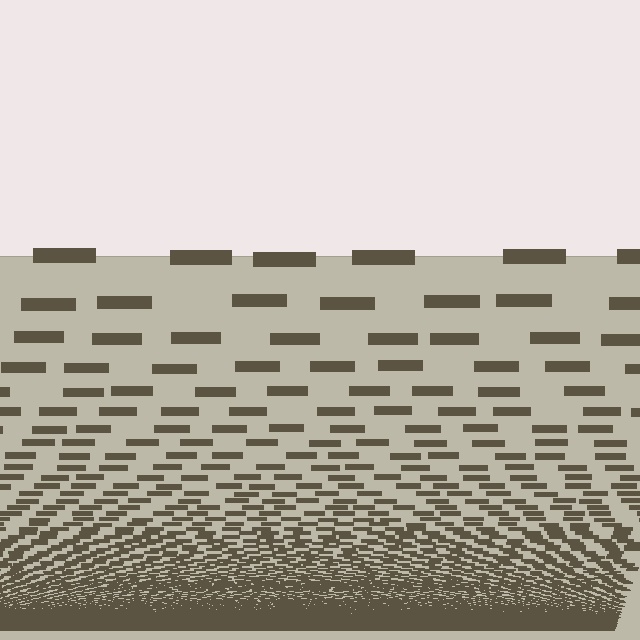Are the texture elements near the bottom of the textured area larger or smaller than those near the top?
Smaller. The gradient is inverted — elements near the bottom are smaller and denser.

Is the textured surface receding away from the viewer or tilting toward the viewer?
The surface appears to tilt toward the viewer. Texture elements get larger and sparser toward the top.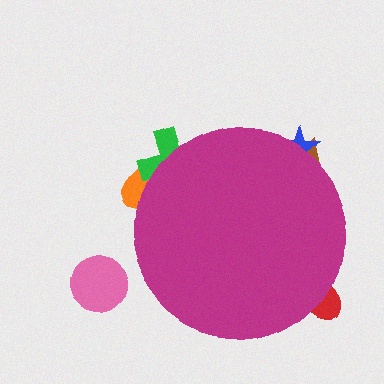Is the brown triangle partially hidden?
Yes, the brown triangle is partially hidden behind the magenta circle.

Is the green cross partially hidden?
Yes, the green cross is partially hidden behind the magenta circle.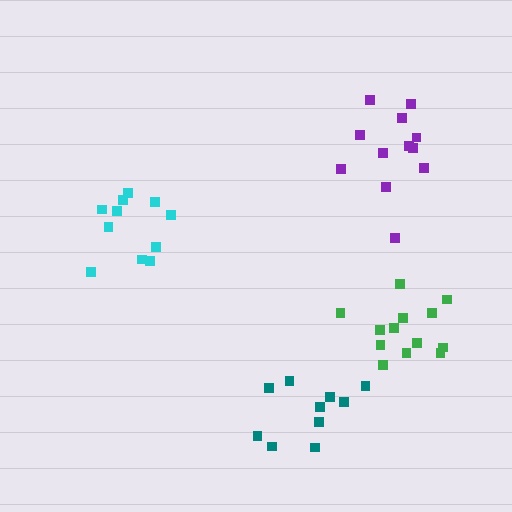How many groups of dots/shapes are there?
There are 4 groups.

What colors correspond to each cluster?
The clusters are colored: teal, green, purple, cyan.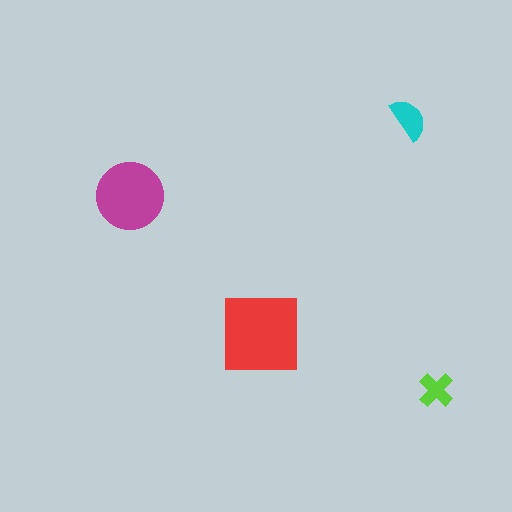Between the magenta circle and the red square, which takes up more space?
The red square.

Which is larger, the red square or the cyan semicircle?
The red square.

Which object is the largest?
The red square.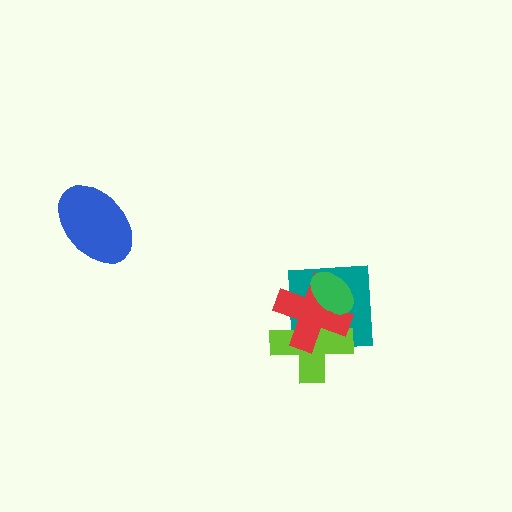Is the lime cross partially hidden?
Yes, it is partially covered by another shape.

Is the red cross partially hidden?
Yes, it is partially covered by another shape.